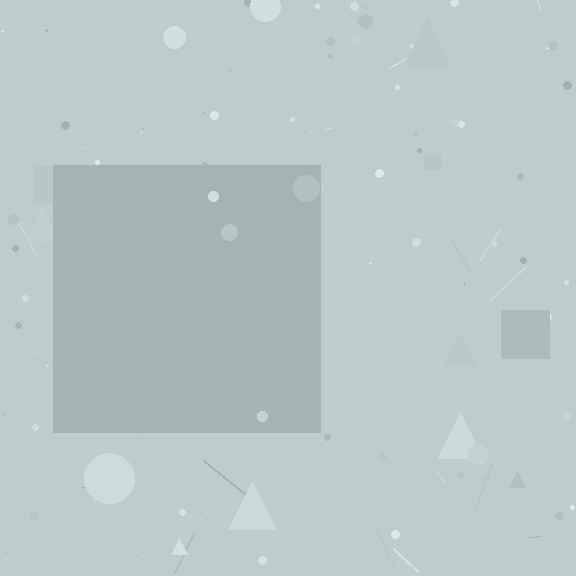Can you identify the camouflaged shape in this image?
The camouflaged shape is a square.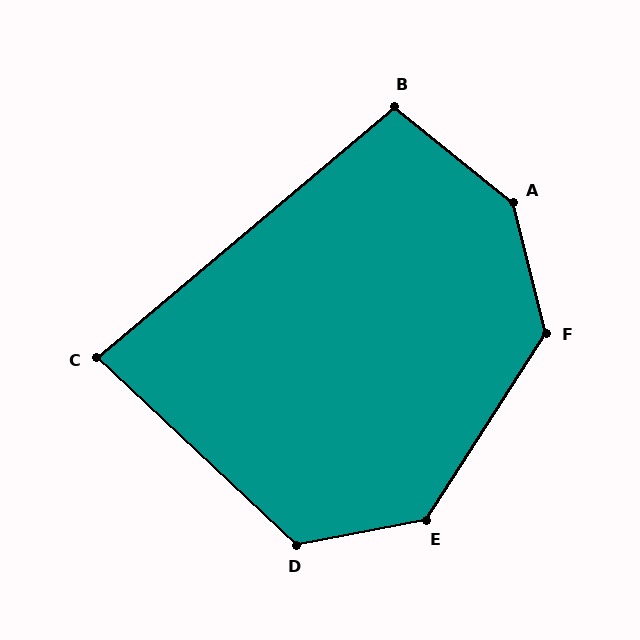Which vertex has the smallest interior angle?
C, at approximately 83 degrees.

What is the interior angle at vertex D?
Approximately 126 degrees (obtuse).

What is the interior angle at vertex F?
Approximately 133 degrees (obtuse).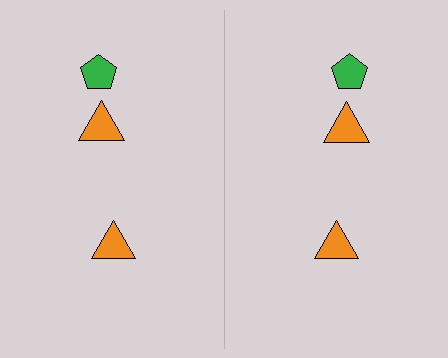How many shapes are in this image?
There are 6 shapes in this image.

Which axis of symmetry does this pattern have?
The pattern has a vertical axis of symmetry running through the center of the image.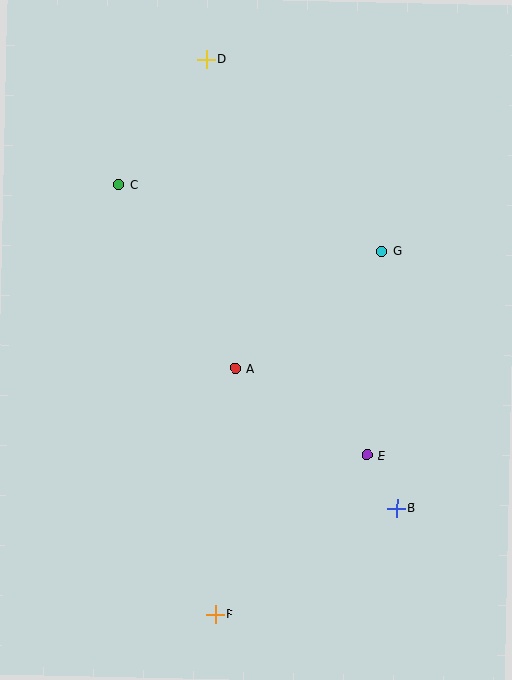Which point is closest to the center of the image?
Point A at (236, 368) is closest to the center.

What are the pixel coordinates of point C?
Point C is at (119, 185).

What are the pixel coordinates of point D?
Point D is at (206, 59).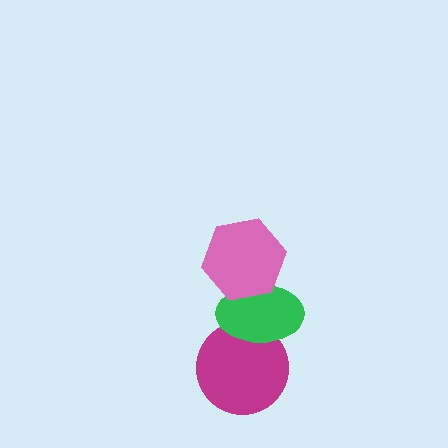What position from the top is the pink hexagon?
The pink hexagon is 1st from the top.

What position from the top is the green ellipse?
The green ellipse is 2nd from the top.